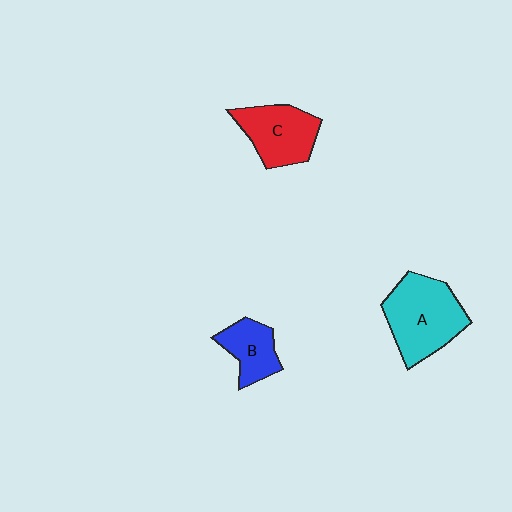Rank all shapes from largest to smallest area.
From largest to smallest: A (cyan), C (red), B (blue).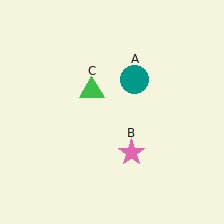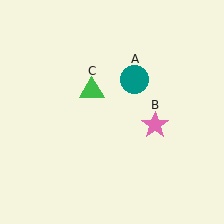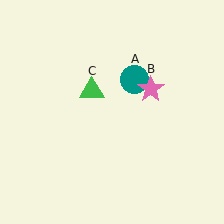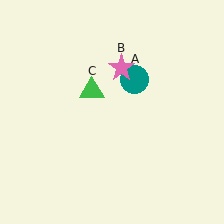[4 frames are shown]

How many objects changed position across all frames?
1 object changed position: pink star (object B).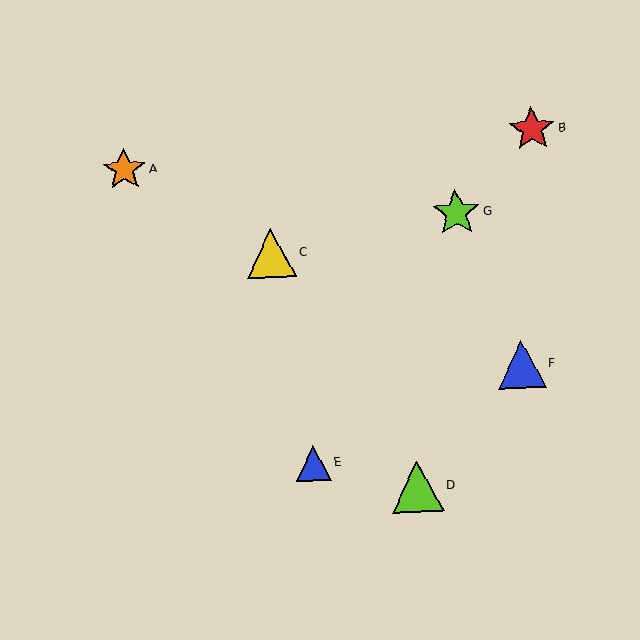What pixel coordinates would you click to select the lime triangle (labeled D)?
Click at (417, 487) to select the lime triangle D.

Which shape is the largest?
The lime triangle (labeled D) is the largest.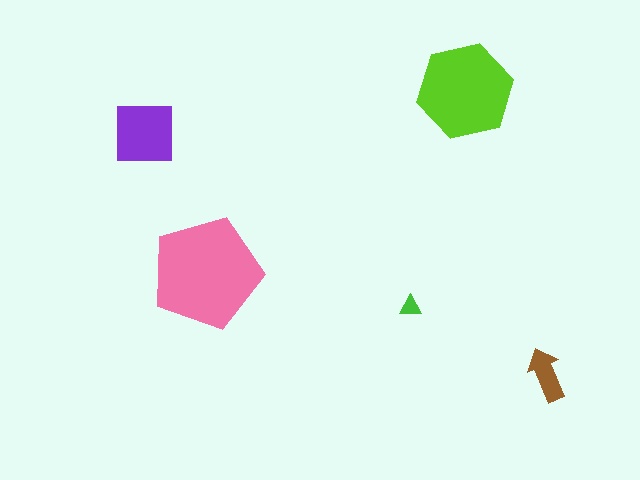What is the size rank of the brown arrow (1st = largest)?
4th.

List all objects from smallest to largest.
The green triangle, the brown arrow, the purple square, the lime hexagon, the pink pentagon.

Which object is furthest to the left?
The purple square is leftmost.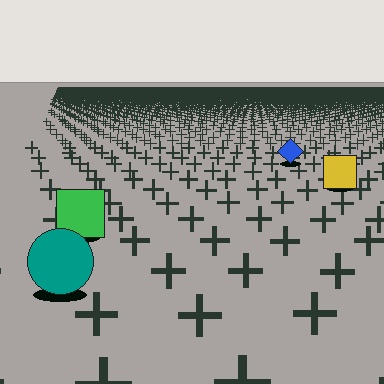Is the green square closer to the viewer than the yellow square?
Yes. The green square is closer — you can tell from the texture gradient: the ground texture is coarser near it.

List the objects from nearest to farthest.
From nearest to farthest: the teal circle, the green square, the yellow square, the blue diamond.